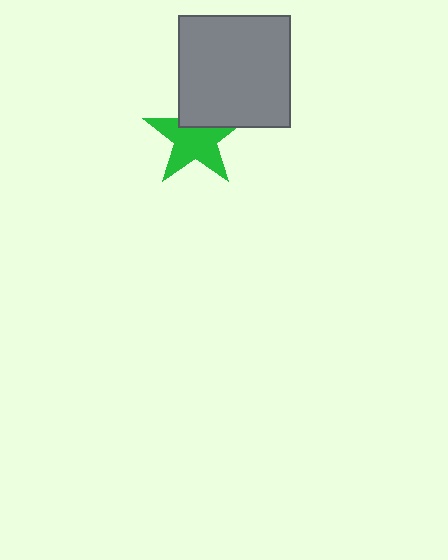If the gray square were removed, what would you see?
You would see the complete green star.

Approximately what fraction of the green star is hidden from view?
Roughly 30% of the green star is hidden behind the gray square.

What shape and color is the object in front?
The object in front is a gray square.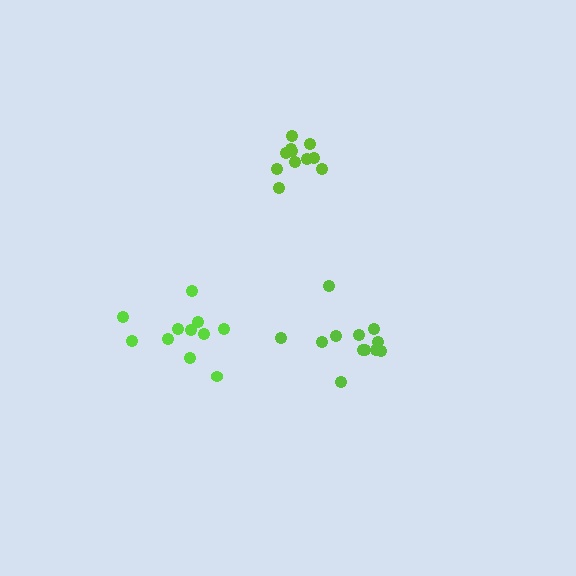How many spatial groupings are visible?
There are 3 spatial groupings.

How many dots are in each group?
Group 1: 11 dots, Group 2: 11 dots, Group 3: 12 dots (34 total).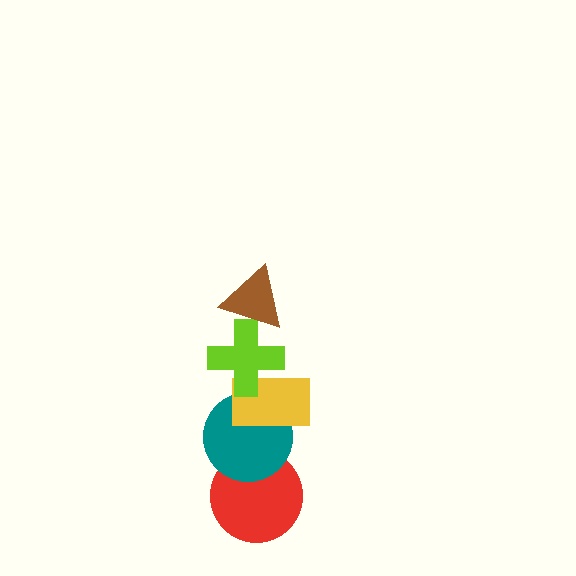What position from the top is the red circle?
The red circle is 5th from the top.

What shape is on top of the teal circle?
The yellow rectangle is on top of the teal circle.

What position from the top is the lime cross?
The lime cross is 2nd from the top.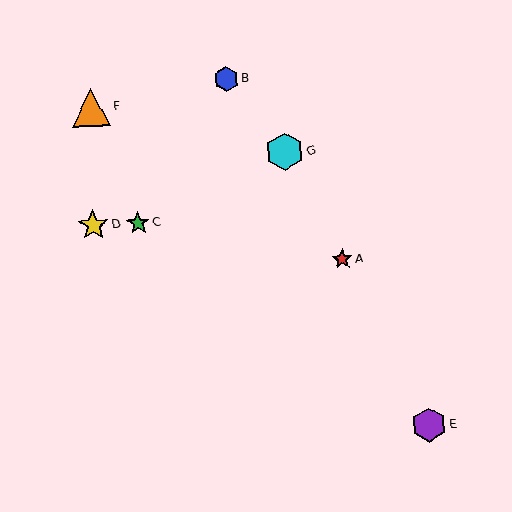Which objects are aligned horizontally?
Objects C, D are aligned horizontally.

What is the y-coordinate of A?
Object A is at y≈259.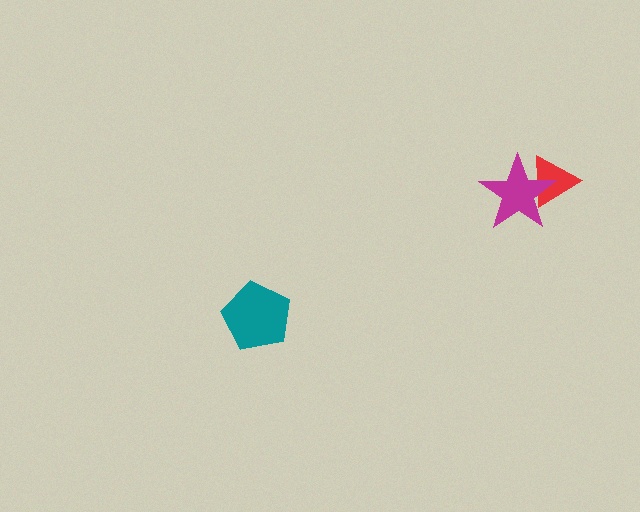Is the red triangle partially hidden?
Yes, it is partially covered by another shape.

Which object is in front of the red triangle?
The magenta star is in front of the red triangle.